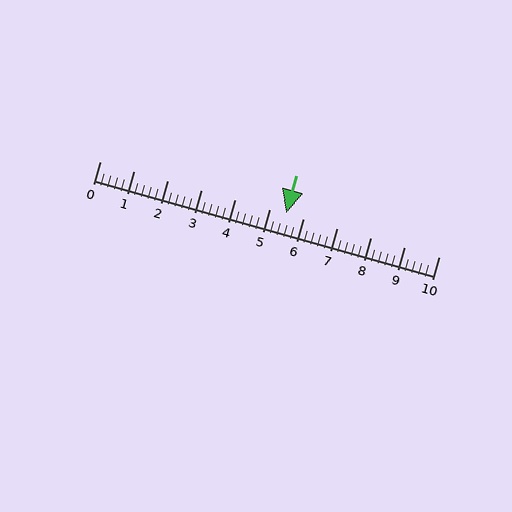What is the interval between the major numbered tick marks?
The major tick marks are spaced 1 units apart.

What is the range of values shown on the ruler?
The ruler shows values from 0 to 10.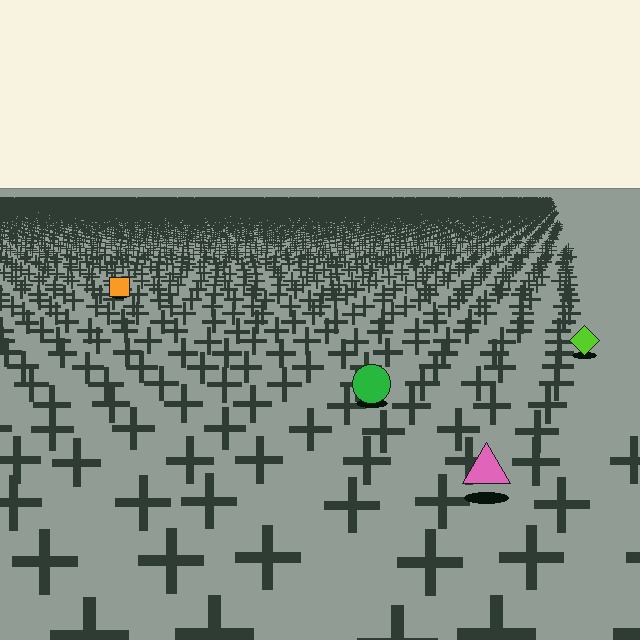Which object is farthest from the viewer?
The orange square is farthest from the viewer. It appears smaller and the ground texture around it is denser.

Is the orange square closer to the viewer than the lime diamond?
No. The lime diamond is closer — you can tell from the texture gradient: the ground texture is coarser near it.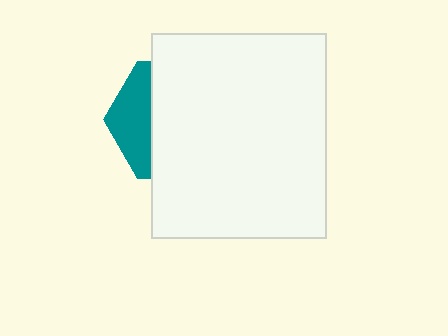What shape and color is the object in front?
The object in front is a white rectangle.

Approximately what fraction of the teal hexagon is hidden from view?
Roughly 69% of the teal hexagon is hidden behind the white rectangle.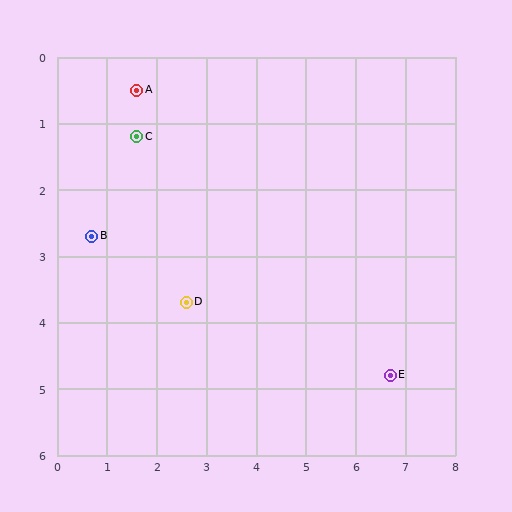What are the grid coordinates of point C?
Point C is at approximately (1.6, 1.2).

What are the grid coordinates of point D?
Point D is at approximately (2.6, 3.7).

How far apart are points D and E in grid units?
Points D and E are about 4.2 grid units apart.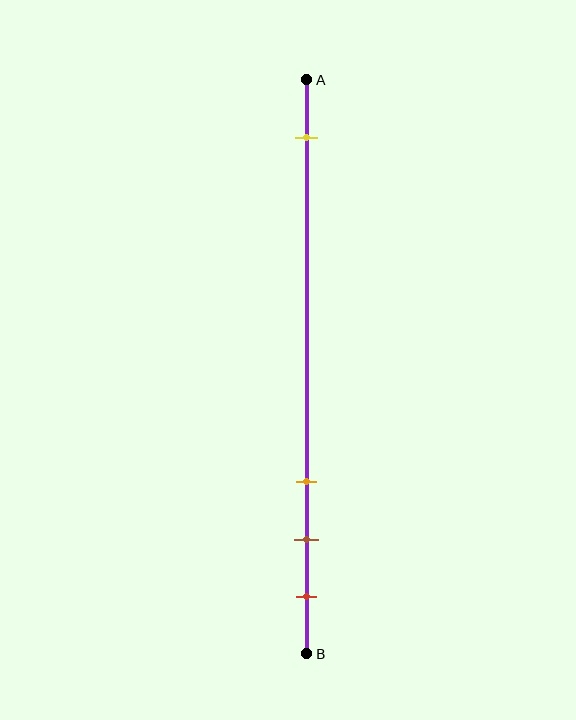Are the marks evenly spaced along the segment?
No, the marks are not evenly spaced.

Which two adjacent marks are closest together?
The brown and red marks are the closest adjacent pair.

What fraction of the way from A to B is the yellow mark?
The yellow mark is approximately 10% (0.1) of the way from A to B.